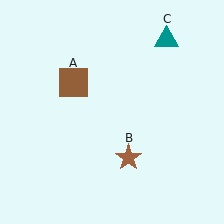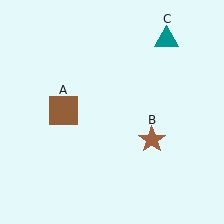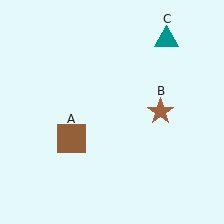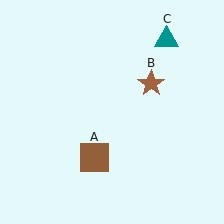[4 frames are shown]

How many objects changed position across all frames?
2 objects changed position: brown square (object A), brown star (object B).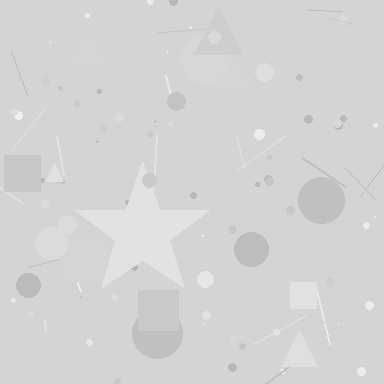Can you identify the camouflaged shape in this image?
The camouflaged shape is a star.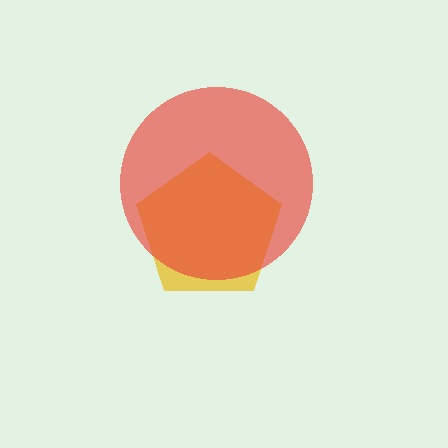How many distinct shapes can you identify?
There are 2 distinct shapes: a yellow pentagon, a red circle.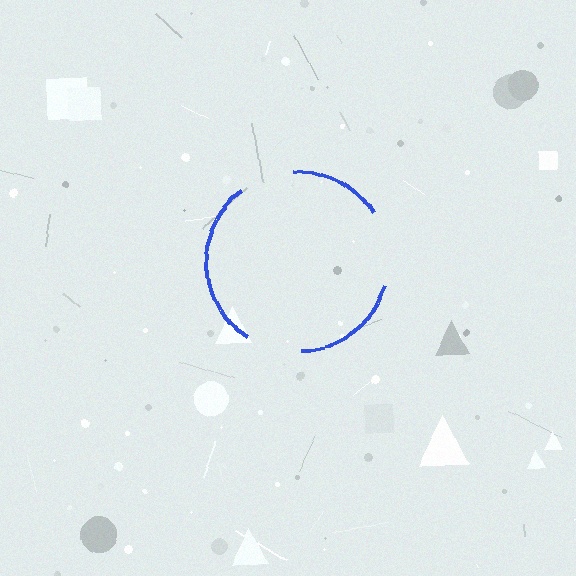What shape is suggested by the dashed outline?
The dashed outline suggests a circle.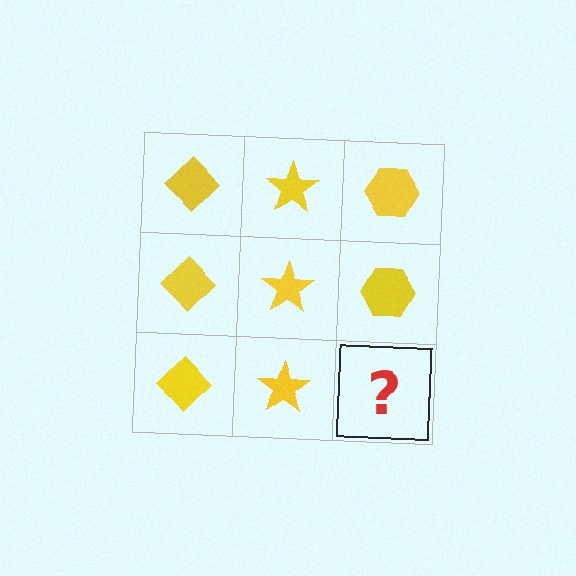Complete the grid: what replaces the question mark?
The question mark should be replaced with a yellow hexagon.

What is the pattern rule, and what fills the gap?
The rule is that each column has a consistent shape. The gap should be filled with a yellow hexagon.